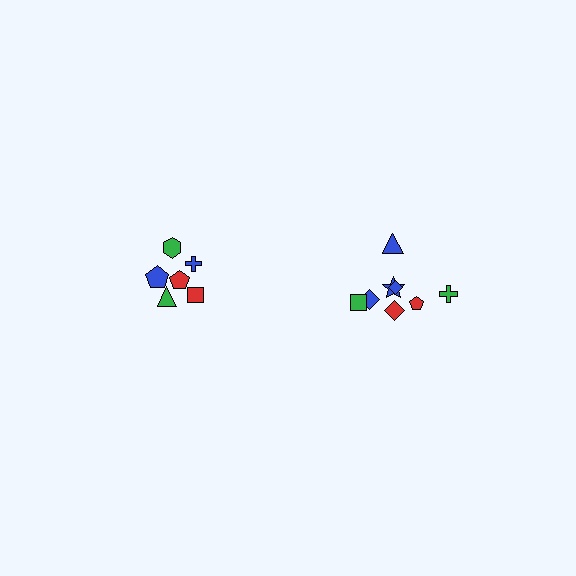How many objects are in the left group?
There are 6 objects.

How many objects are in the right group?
There are 8 objects.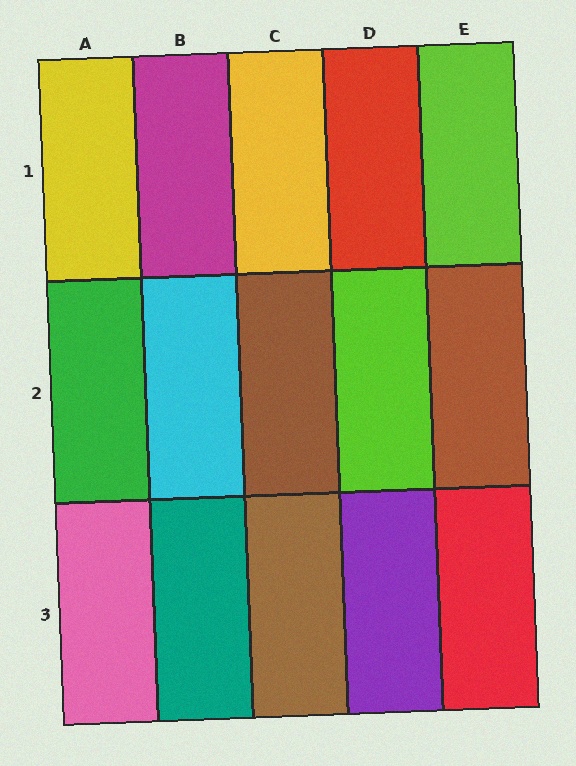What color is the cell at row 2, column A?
Green.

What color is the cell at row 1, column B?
Magenta.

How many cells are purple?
1 cell is purple.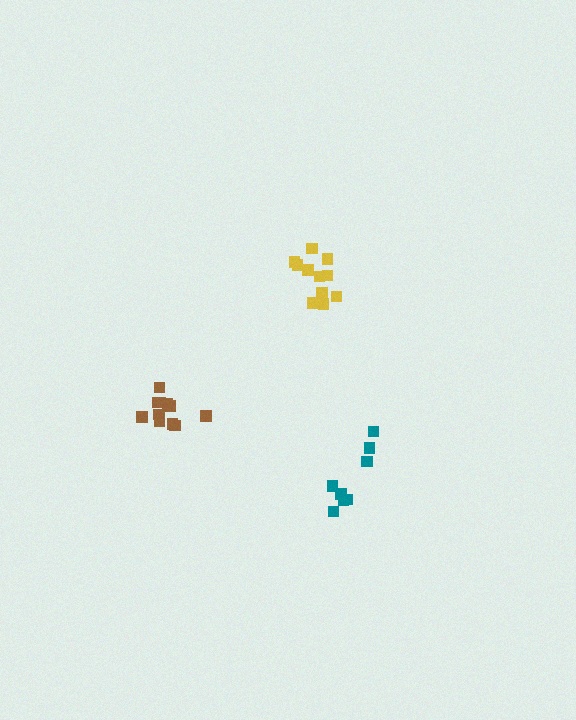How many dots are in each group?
Group 1: 11 dots, Group 2: 8 dots, Group 3: 11 dots (30 total).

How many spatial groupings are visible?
There are 3 spatial groupings.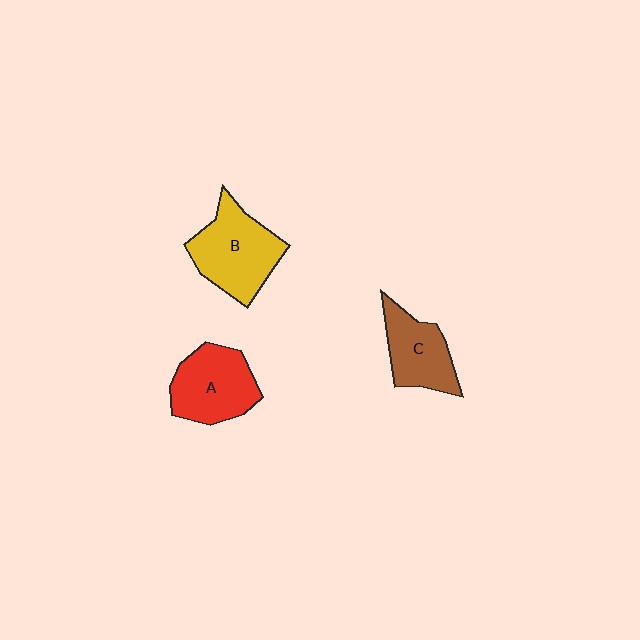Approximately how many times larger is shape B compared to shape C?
Approximately 1.4 times.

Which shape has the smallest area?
Shape C (brown).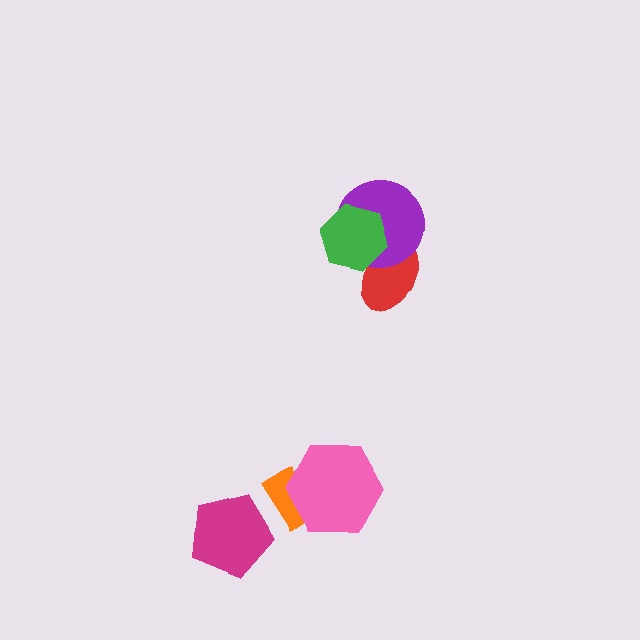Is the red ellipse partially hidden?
Yes, it is partially covered by another shape.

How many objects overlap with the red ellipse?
2 objects overlap with the red ellipse.